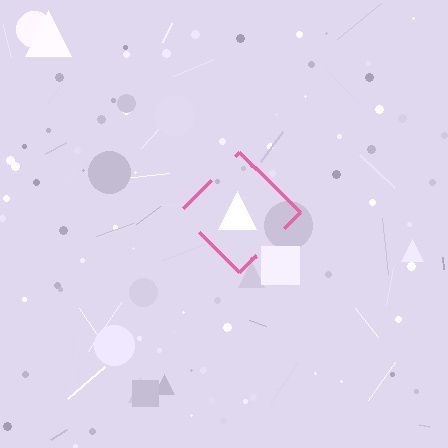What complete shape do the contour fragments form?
The contour fragments form a diamond.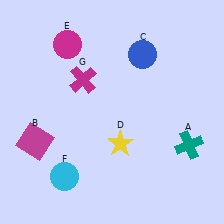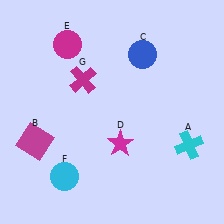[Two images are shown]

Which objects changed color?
A changed from teal to cyan. D changed from yellow to magenta.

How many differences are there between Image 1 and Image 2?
There are 2 differences between the two images.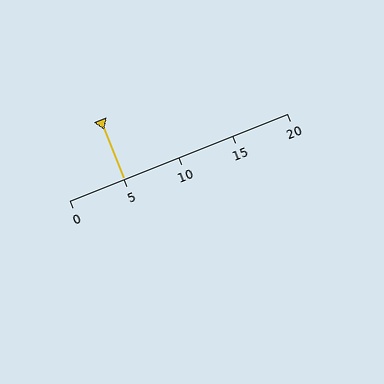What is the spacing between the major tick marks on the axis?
The major ticks are spaced 5 apart.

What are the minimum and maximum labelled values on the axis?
The axis runs from 0 to 20.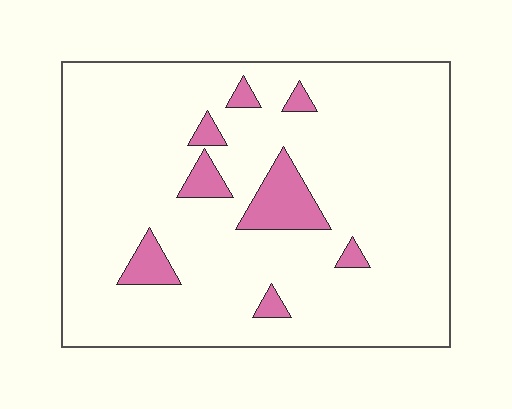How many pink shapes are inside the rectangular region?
8.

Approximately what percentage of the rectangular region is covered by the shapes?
Approximately 10%.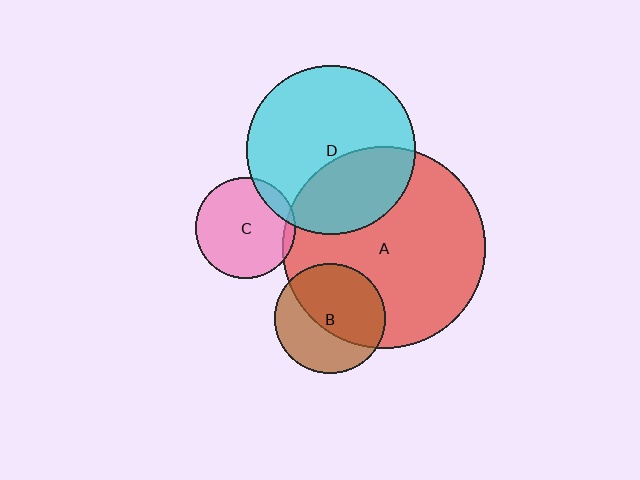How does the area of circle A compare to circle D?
Approximately 1.4 times.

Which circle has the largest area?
Circle A (red).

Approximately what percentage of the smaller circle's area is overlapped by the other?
Approximately 35%.